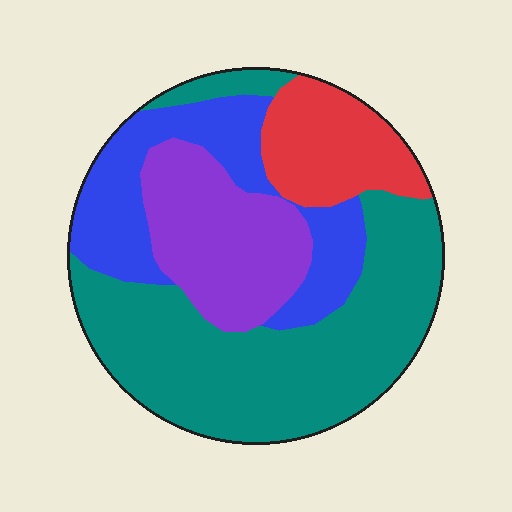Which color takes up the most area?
Teal, at roughly 45%.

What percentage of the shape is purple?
Purple takes up about one fifth (1/5) of the shape.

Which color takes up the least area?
Red, at roughly 15%.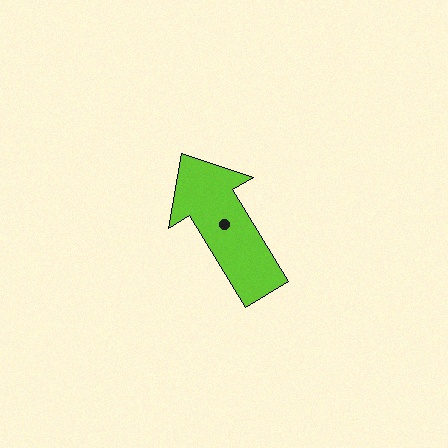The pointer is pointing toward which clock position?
Roughly 11 o'clock.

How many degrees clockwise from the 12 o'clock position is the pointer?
Approximately 329 degrees.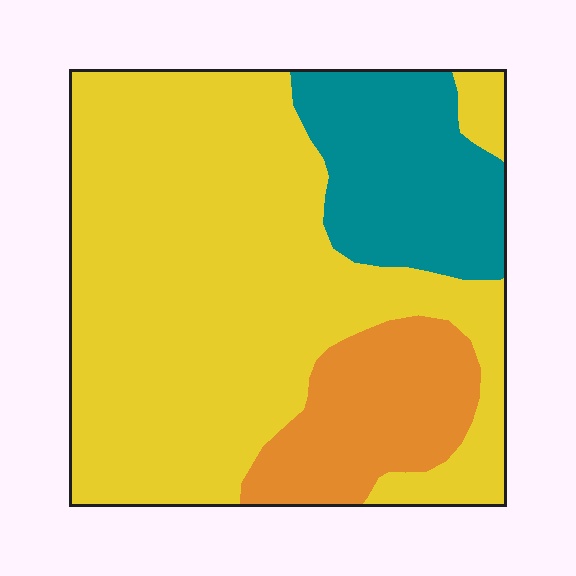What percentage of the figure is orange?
Orange takes up less than a sixth of the figure.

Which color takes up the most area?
Yellow, at roughly 65%.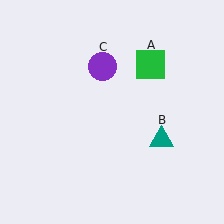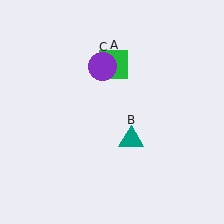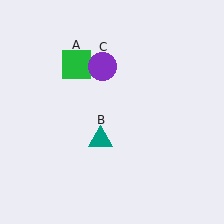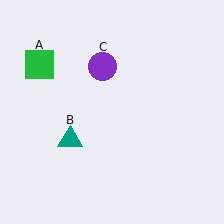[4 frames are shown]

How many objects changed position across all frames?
2 objects changed position: green square (object A), teal triangle (object B).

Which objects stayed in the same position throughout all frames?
Purple circle (object C) remained stationary.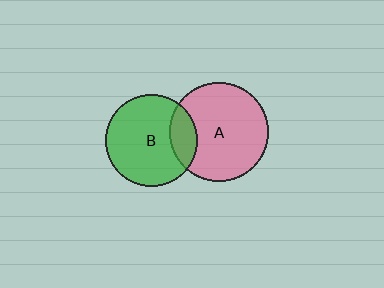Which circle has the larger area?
Circle A (pink).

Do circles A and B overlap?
Yes.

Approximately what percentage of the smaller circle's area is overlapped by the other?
Approximately 20%.